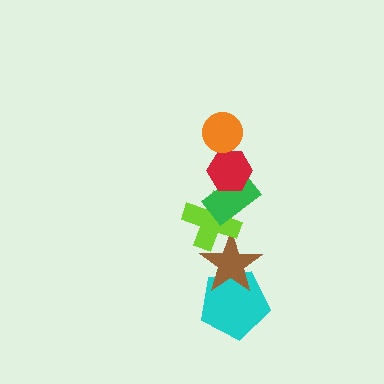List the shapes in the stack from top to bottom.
From top to bottom: the orange circle, the red hexagon, the green rectangle, the lime cross, the brown star, the cyan pentagon.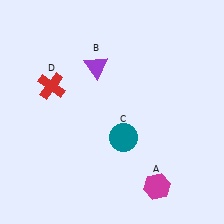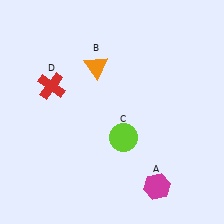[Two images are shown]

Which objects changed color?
B changed from purple to orange. C changed from teal to lime.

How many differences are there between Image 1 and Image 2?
There are 2 differences between the two images.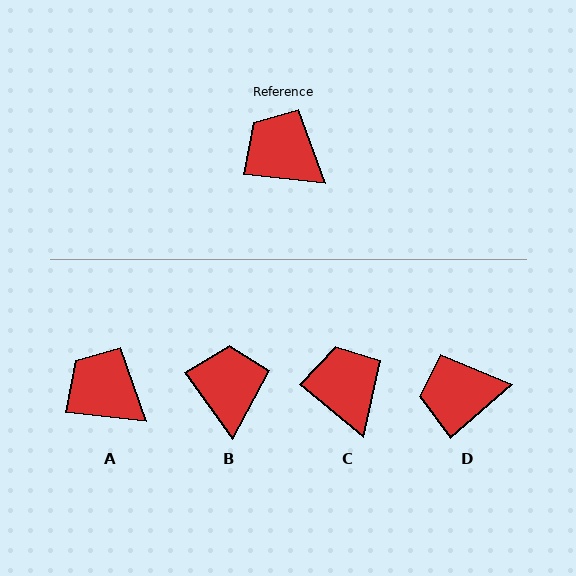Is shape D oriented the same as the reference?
No, it is off by about 48 degrees.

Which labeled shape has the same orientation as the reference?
A.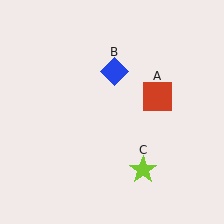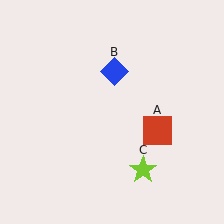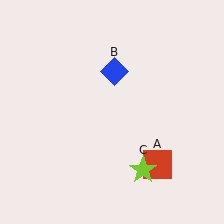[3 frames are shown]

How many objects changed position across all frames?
1 object changed position: red square (object A).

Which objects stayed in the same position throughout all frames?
Blue diamond (object B) and lime star (object C) remained stationary.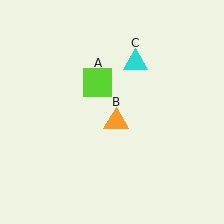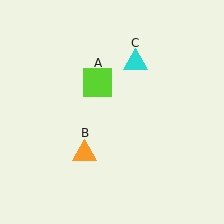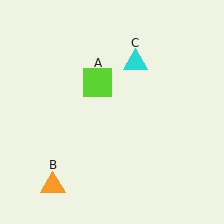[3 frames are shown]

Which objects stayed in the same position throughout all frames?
Lime square (object A) and cyan triangle (object C) remained stationary.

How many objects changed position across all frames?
1 object changed position: orange triangle (object B).